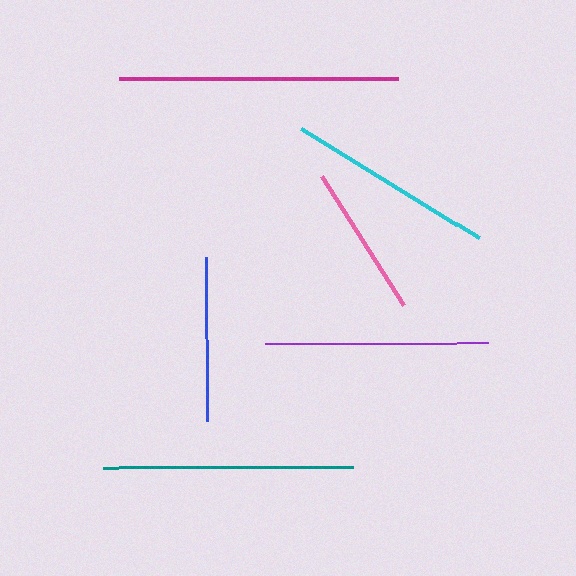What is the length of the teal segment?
The teal segment is approximately 250 pixels long.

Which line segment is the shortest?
The pink line is the shortest at approximately 154 pixels.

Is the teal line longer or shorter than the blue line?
The teal line is longer than the blue line.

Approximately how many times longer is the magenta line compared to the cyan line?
The magenta line is approximately 1.3 times the length of the cyan line.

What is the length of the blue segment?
The blue segment is approximately 164 pixels long.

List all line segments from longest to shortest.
From longest to shortest: magenta, teal, purple, cyan, blue, pink.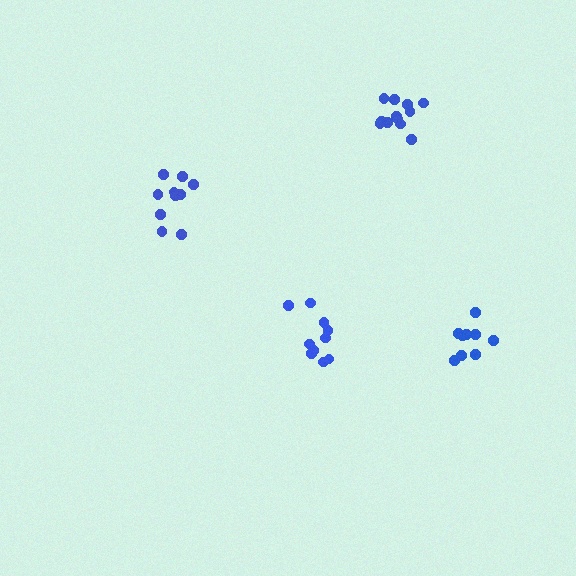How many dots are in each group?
Group 1: 10 dots, Group 2: 13 dots, Group 3: 12 dots, Group 4: 9 dots (44 total).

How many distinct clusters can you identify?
There are 4 distinct clusters.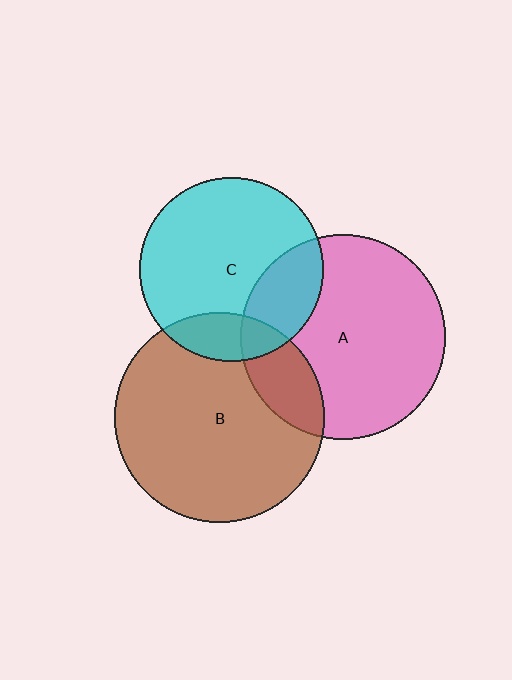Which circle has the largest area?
Circle B (brown).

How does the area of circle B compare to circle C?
Approximately 1.3 times.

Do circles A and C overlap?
Yes.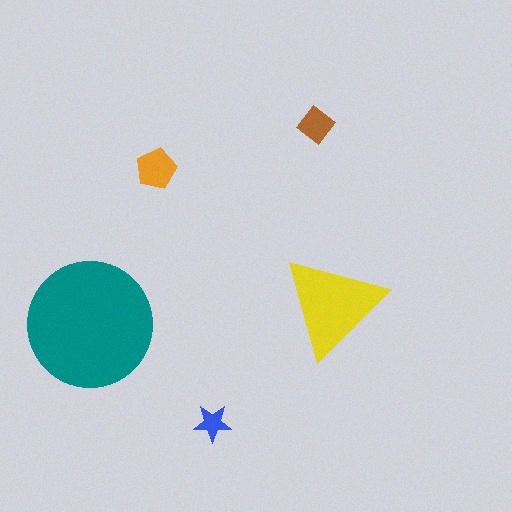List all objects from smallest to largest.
The blue star, the brown diamond, the orange pentagon, the yellow triangle, the teal circle.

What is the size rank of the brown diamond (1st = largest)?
4th.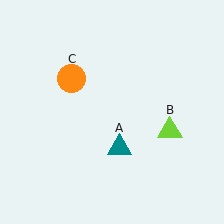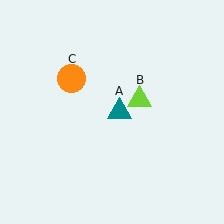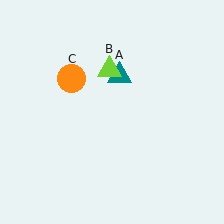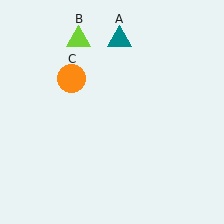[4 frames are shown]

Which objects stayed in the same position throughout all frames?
Orange circle (object C) remained stationary.